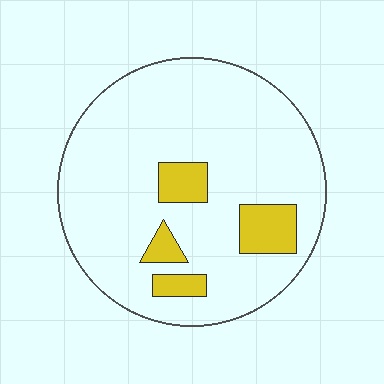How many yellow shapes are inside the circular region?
4.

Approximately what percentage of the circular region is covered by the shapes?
Approximately 15%.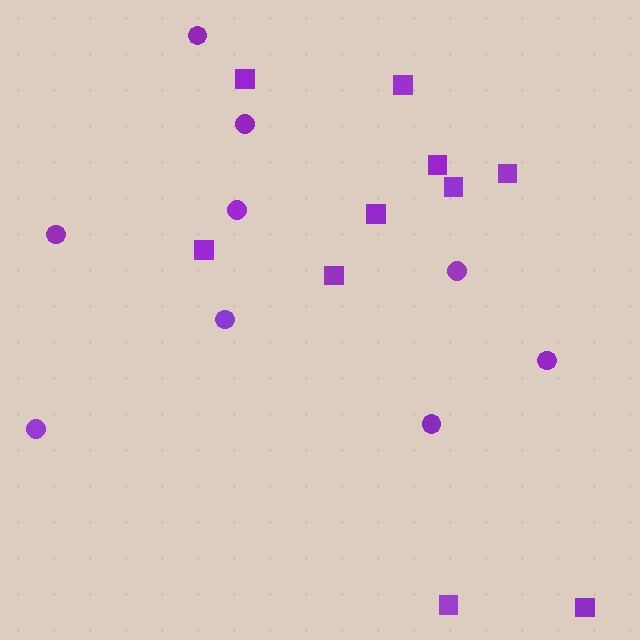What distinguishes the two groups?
There are 2 groups: one group of circles (9) and one group of squares (10).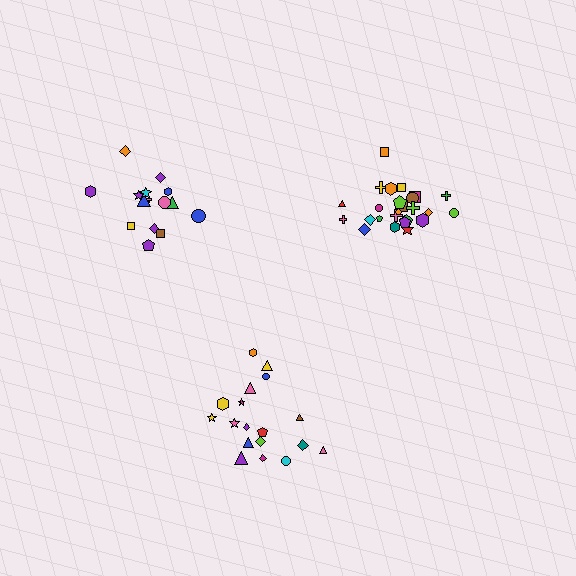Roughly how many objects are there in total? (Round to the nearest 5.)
Roughly 60 objects in total.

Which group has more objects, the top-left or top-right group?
The top-right group.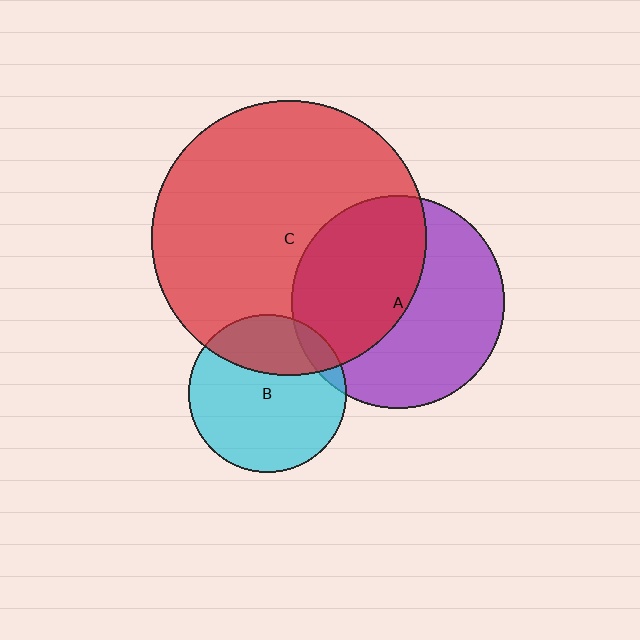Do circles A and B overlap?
Yes.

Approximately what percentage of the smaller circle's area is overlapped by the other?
Approximately 10%.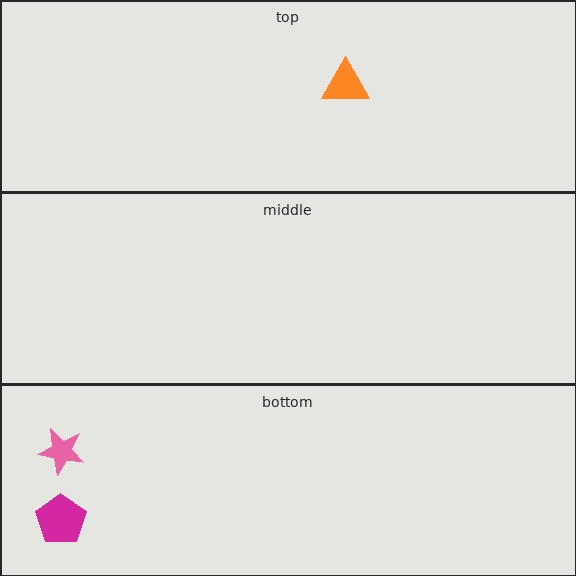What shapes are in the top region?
The orange triangle.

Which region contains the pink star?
The bottom region.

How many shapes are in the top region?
1.